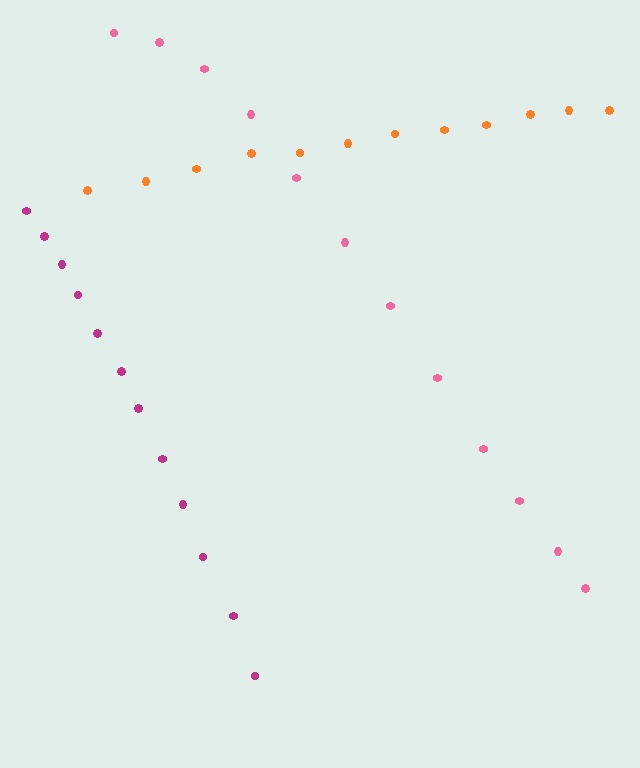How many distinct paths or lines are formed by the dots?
There are 3 distinct paths.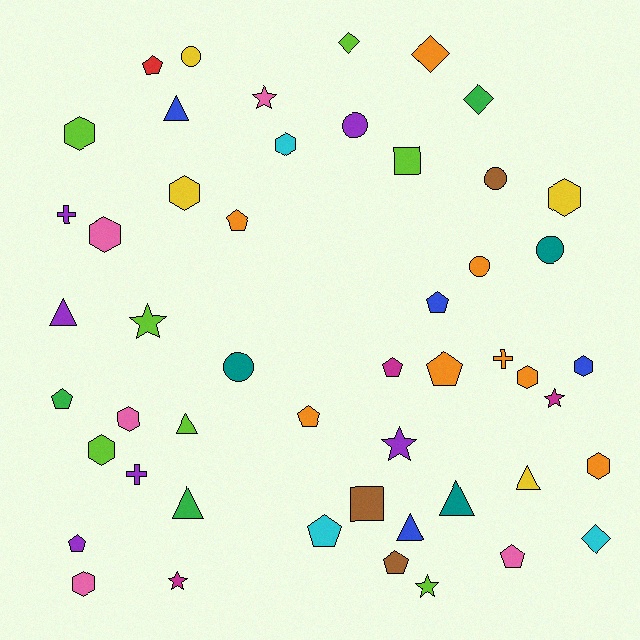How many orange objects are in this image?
There are 8 orange objects.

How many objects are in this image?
There are 50 objects.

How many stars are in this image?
There are 6 stars.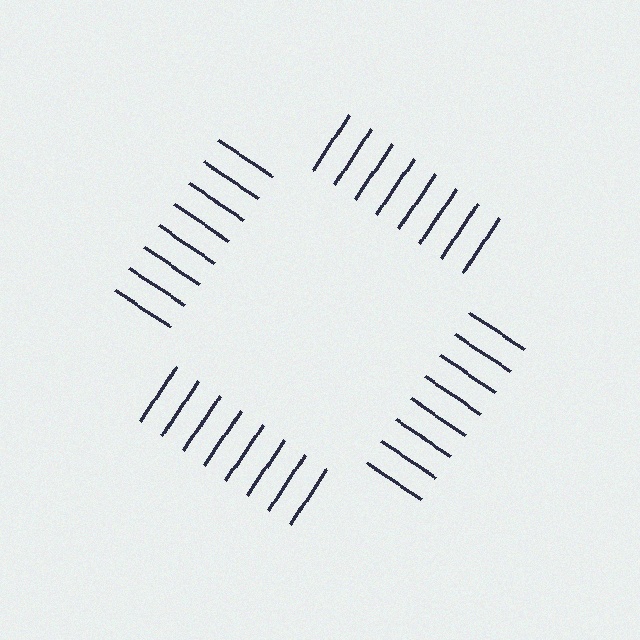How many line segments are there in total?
32 — 8 along each of the 4 edges.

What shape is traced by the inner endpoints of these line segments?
An illusory square — the line segments terminate on its edges but no continuous stroke is drawn.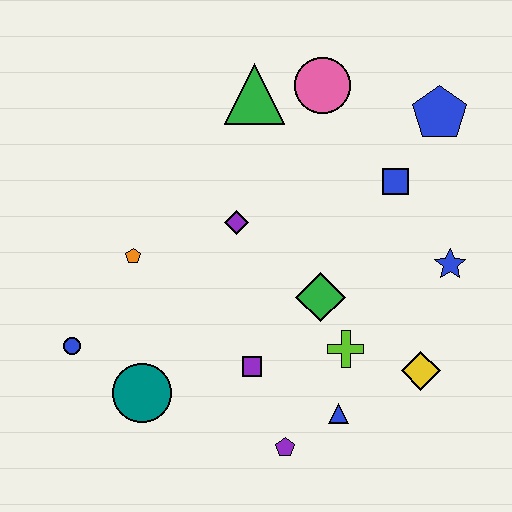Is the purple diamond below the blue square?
Yes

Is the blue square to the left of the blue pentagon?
Yes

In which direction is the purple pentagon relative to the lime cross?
The purple pentagon is below the lime cross.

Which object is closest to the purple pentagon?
The blue triangle is closest to the purple pentagon.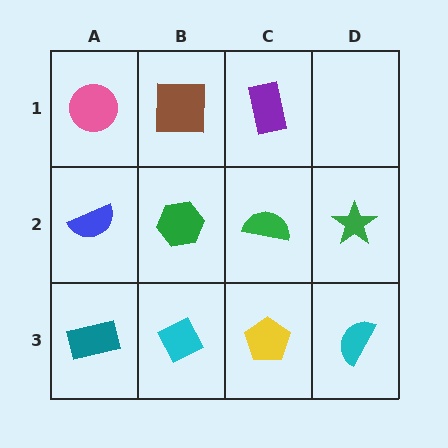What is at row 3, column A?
A teal rectangle.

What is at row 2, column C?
A green semicircle.